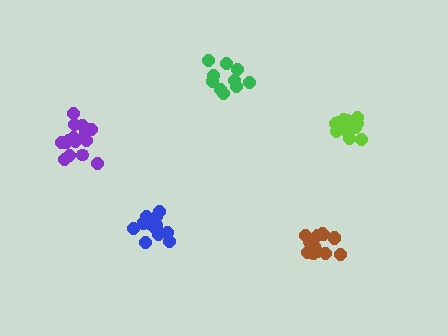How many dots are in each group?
Group 1: 15 dots, Group 2: 10 dots, Group 3: 15 dots, Group 4: 16 dots, Group 5: 13 dots (69 total).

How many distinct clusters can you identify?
There are 5 distinct clusters.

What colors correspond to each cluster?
The clusters are colored: brown, green, blue, purple, lime.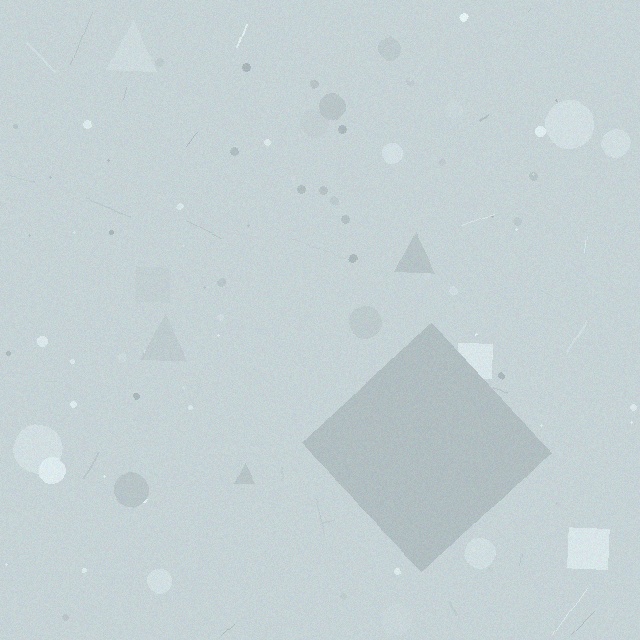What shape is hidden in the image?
A diamond is hidden in the image.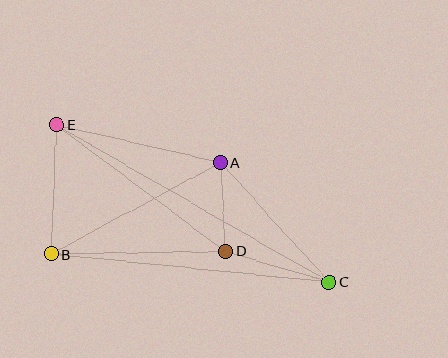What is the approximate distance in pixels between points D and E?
The distance between D and E is approximately 211 pixels.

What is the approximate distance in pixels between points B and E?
The distance between B and E is approximately 129 pixels.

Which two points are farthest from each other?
Points C and E are farthest from each other.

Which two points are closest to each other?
Points A and D are closest to each other.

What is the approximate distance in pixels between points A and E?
The distance between A and E is approximately 168 pixels.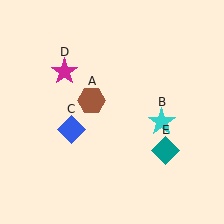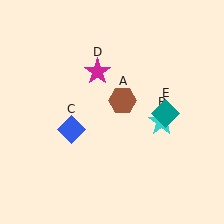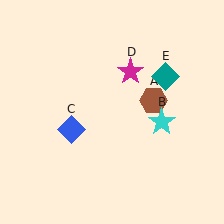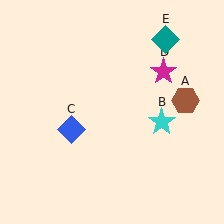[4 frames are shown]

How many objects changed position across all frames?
3 objects changed position: brown hexagon (object A), magenta star (object D), teal diamond (object E).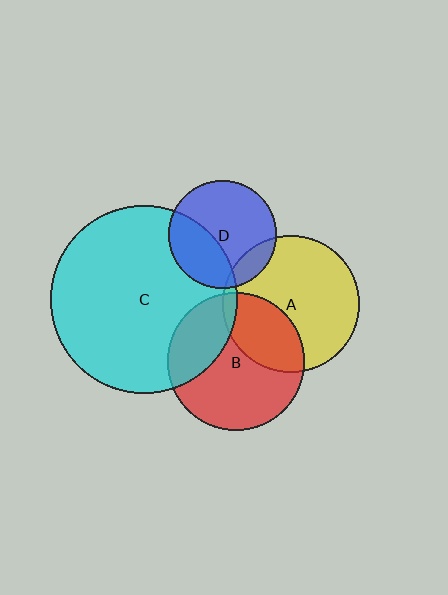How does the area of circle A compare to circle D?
Approximately 1.6 times.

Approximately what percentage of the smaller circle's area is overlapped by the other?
Approximately 5%.